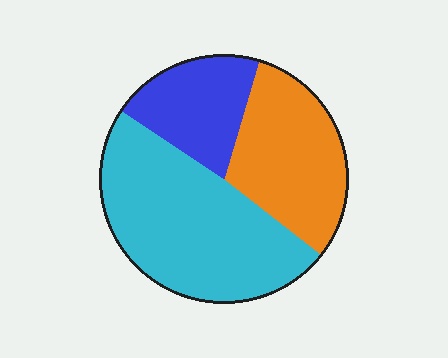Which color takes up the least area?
Blue, at roughly 20%.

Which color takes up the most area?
Cyan, at roughly 50%.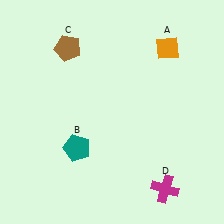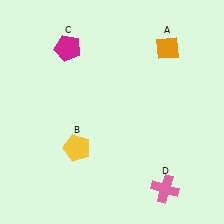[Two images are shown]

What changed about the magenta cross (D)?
In Image 1, D is magenta. In Image 2, it changed to pink.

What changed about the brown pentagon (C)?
In Image 1, C is brown. In Image 2, it changed to magenta.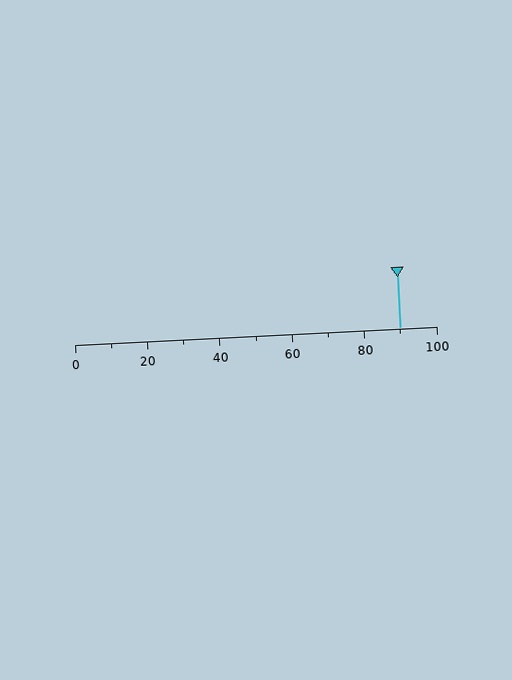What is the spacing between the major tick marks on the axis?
The major ticks are spaced 20 apart.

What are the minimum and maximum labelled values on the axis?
The axis runs from 0 to 100.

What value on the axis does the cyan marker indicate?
The marker indicates approximately 90.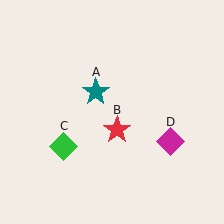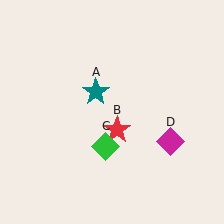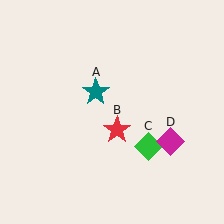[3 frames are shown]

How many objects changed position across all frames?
1 object changed position: green diamond (object C).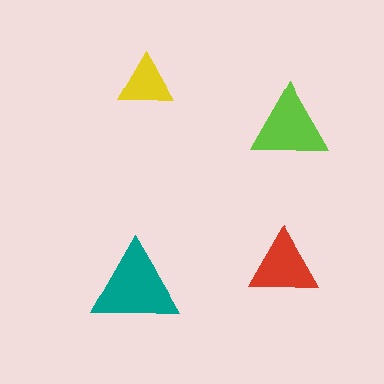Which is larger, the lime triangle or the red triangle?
The lime one.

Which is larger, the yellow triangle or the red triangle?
The red one.